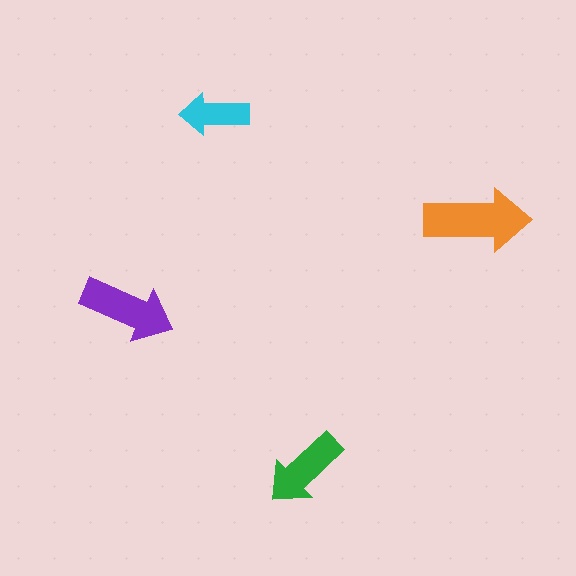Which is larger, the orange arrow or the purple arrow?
The orange one.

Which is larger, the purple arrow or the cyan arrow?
The purple one.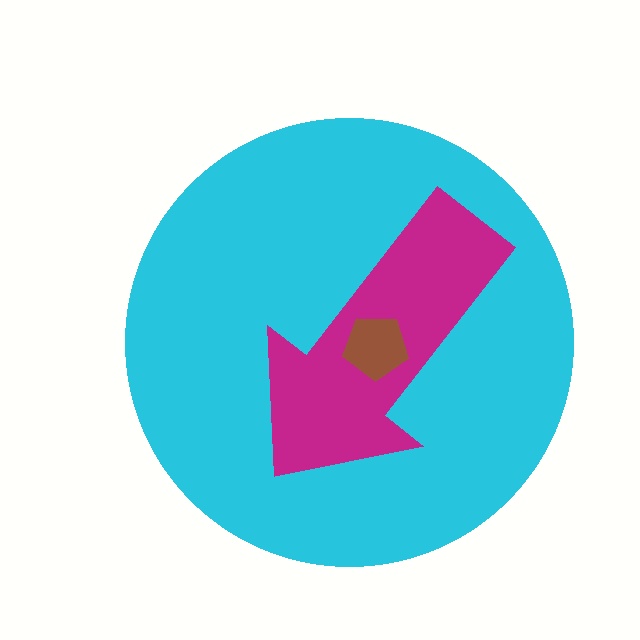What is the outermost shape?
The cyan circle.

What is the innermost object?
The brown pentagon.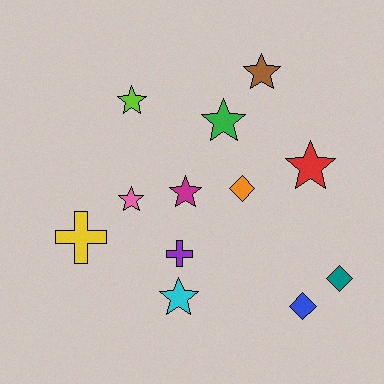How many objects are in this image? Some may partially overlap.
There are 12 objects.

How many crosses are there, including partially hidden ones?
There are 2 crosses.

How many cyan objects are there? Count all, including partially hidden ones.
There is 1 cyan object.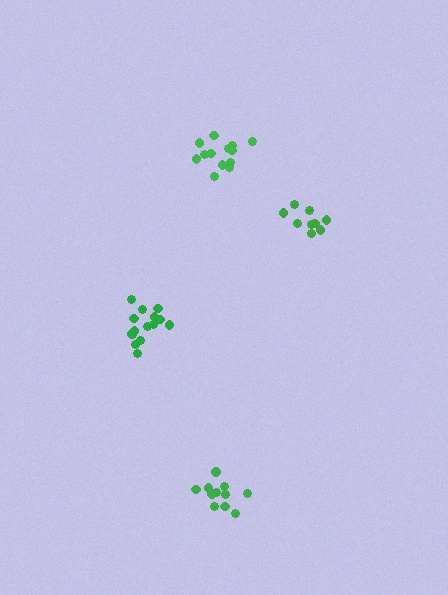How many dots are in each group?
Group 1: 15 dots, Group 2: 13 dots, Group 3: 9 dots, Group 4: 11 dots (48 total).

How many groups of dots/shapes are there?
There are 4 groups.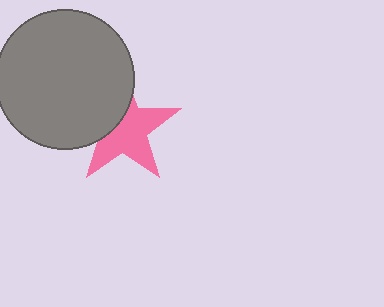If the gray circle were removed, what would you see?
You would see the complete pink star.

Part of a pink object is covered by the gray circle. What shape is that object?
It is a star.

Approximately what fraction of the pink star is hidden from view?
Roughly 37% of the pink star is hidden behind the gray circle.